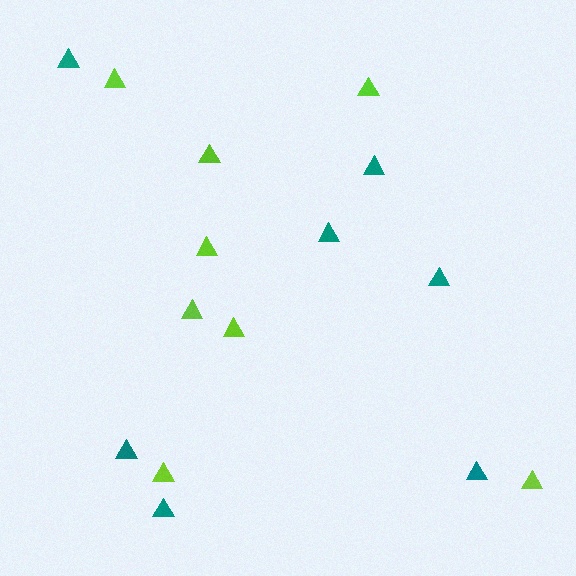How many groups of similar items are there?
There are 2 groups: one group of teal triangles (7) and one group of lime triangles (8).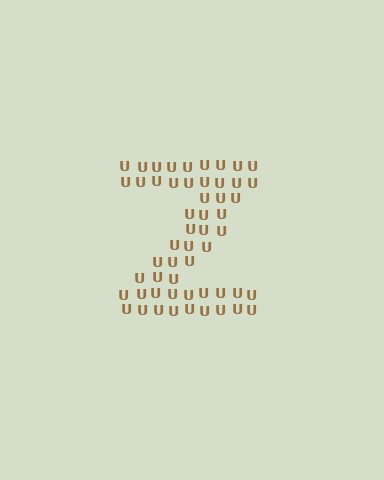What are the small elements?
The small elements are letter U's.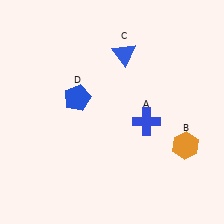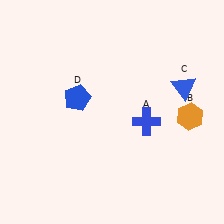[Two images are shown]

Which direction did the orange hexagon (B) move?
The orange hexagon (B) moved up.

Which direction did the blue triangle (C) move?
The blue triangle (C) moved right.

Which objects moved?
The objects that moved are: the orange hexagon (B), the blue triangle (C).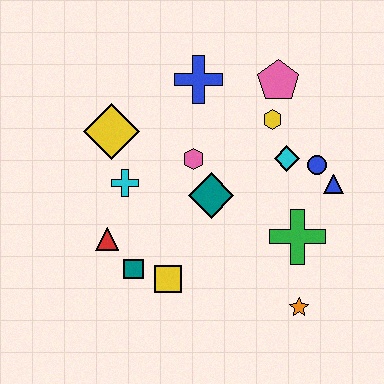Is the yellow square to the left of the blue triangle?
Yes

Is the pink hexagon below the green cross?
No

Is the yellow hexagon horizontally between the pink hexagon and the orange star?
Yes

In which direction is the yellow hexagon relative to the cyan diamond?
The yellow hexagon is above the cyan diamond.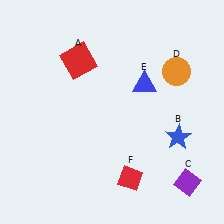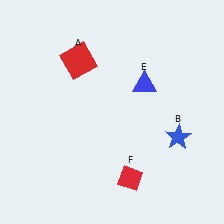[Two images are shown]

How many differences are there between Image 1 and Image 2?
There are 2 differences between the two images.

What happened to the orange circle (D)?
The orange circle (D) was removed in Image 2. It was in the top-right area of Image 1.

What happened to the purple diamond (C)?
The purple diamond (C) was removed in Image 2. It was in the bottom-right area of Image 1.